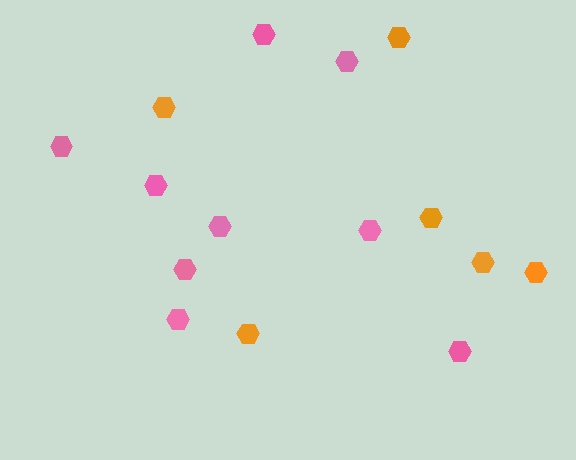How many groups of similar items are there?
There are 2 groups: one group of orange hexagons (6) and one group of pink hexagons (9).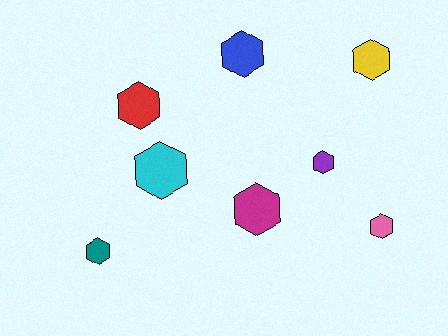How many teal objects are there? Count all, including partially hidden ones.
There is 1 teal object.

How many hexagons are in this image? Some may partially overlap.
There are 8 hexagons.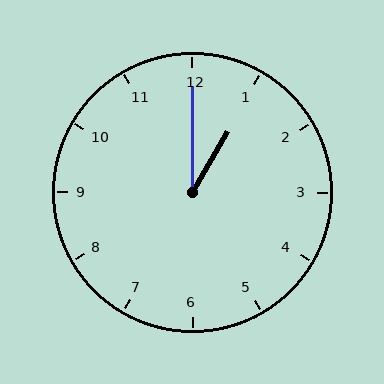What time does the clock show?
1:00.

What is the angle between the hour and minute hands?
Approximately 30 degrees.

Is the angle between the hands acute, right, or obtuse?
It is acute.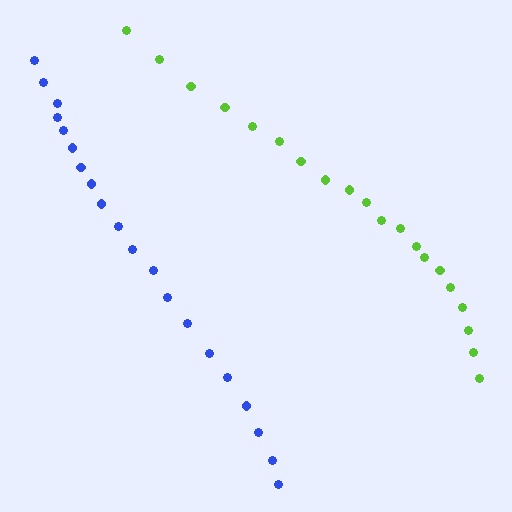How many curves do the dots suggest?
There are 2 distinct paths.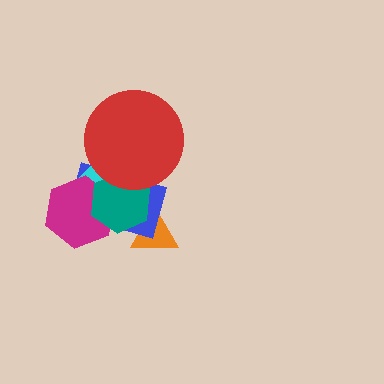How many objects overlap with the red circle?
3 objects overlap with the red circle.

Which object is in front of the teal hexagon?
The red circle is in front of the teal hexagon.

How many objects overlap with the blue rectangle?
5 objects overlap with the blue rectangle.